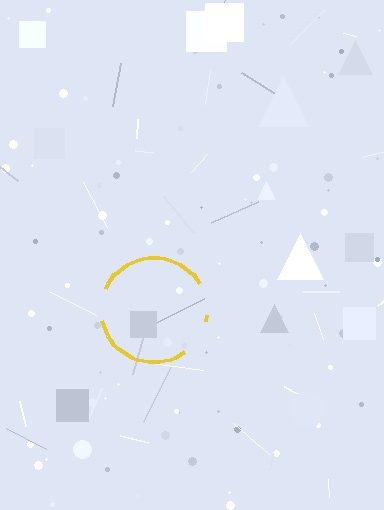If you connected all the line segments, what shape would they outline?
They would outline a circle.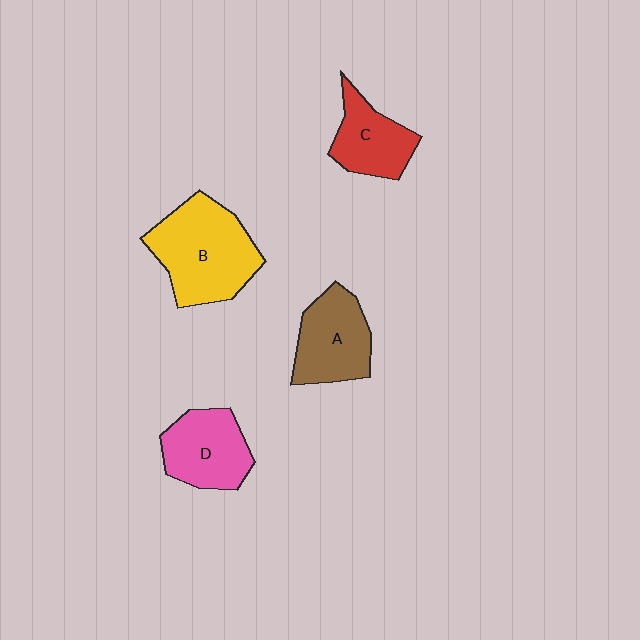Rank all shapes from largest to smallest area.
From largest to smallest: B (yellow), A (brown), D (pink), C (red).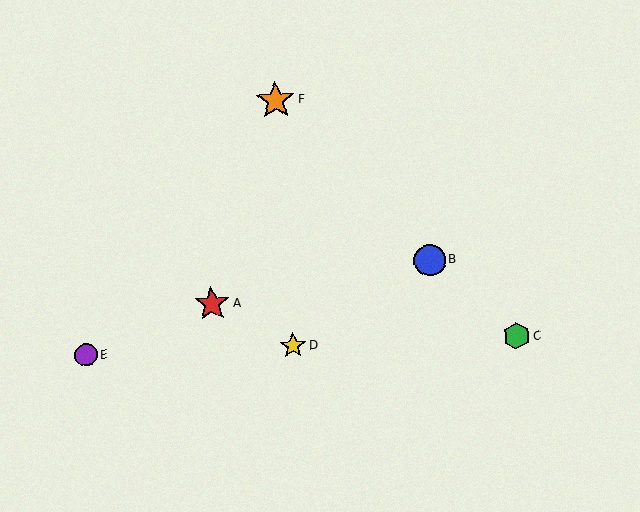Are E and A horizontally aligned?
No, E is at y≈355 and A is at y≈304.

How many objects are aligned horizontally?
3 objects (C, D, E) are aligned horizontally.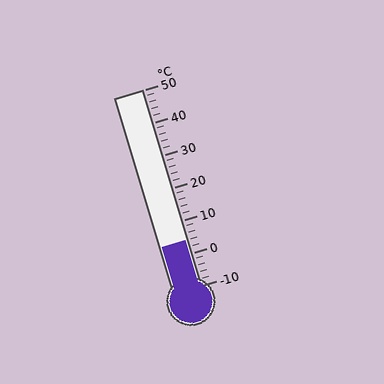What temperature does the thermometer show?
The thermometer shows approximately 4°C.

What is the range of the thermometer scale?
The thermometer scale ranges from -10°C to 50°C.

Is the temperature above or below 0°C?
The temperature is above 0°C.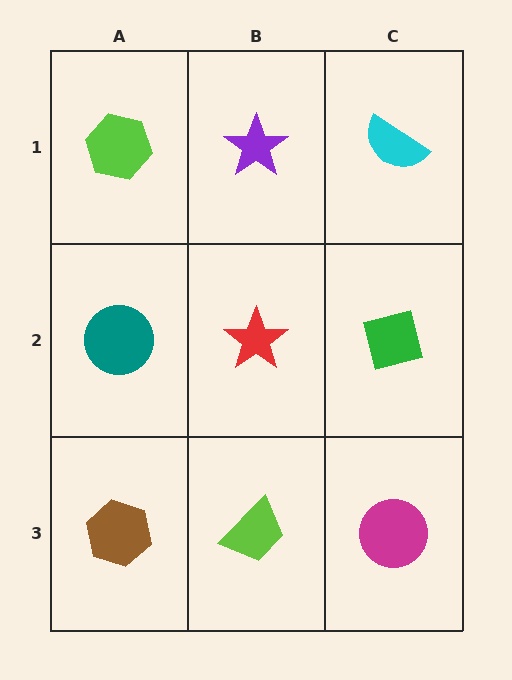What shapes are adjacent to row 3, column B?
A red star (row 2, column B), a brown hexagon (row 3, column A), a magenta circle (row 3, column C).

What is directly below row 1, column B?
A red star.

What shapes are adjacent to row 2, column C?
A cyan semicircle (row 1, column C), a magenta circle (row 3, column C), a red star (row 2, column B).